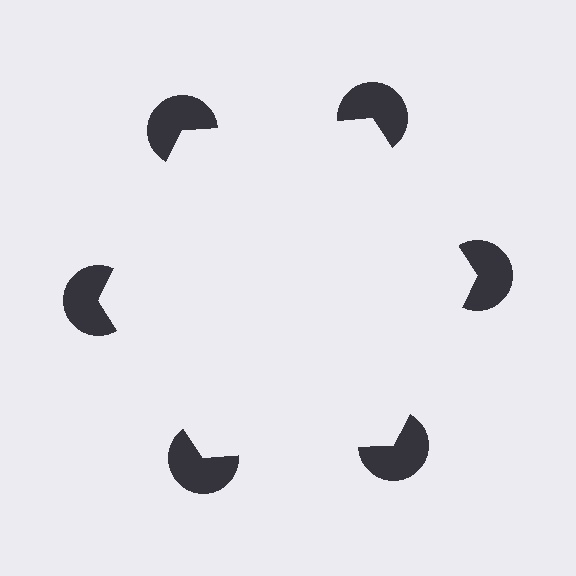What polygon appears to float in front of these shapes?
An illusory hexagon — its edges are inferred from the aligned wedge cuts in the pac-man discs, not physically drawn.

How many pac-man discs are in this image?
There are 6 — one at each vertex of the illusory hexagon.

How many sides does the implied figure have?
6 sides.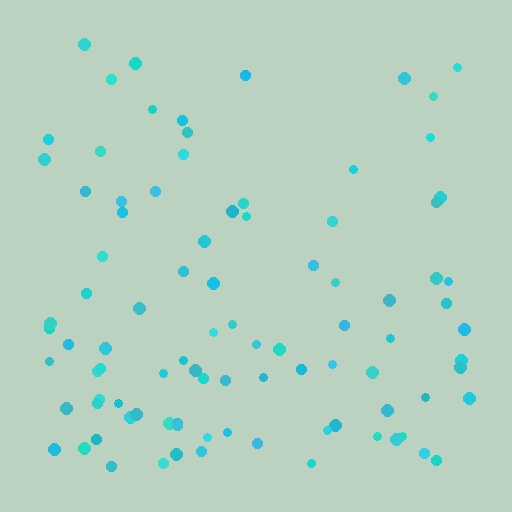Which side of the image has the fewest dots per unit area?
The top.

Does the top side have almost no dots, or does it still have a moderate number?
Still a moderate number, just noticeably fewer than the bottom.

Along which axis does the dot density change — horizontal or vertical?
Vertical.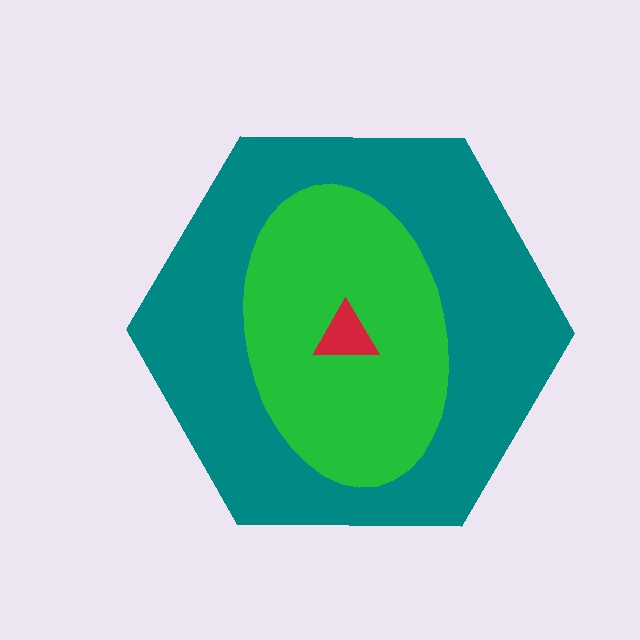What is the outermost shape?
The teal hexagon.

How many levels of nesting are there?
3.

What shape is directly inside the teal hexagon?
The green ellipse.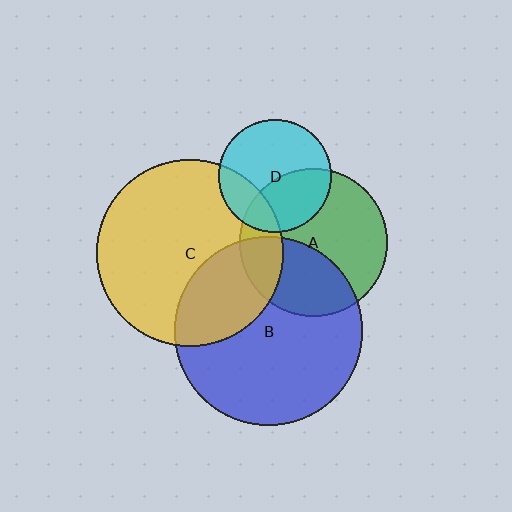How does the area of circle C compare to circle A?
Approximately 1.6 times.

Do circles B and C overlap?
Yes.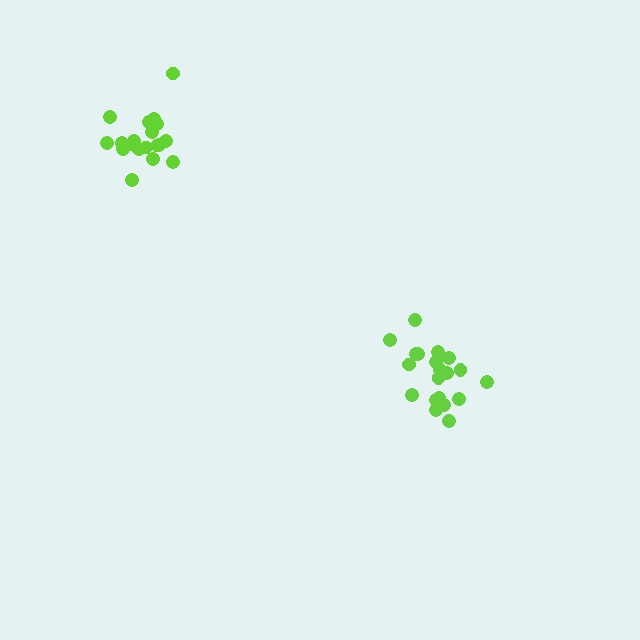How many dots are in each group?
Group 1: 20 dots, Group 2: 21 dots (41 total).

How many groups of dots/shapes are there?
There are 2 groups.